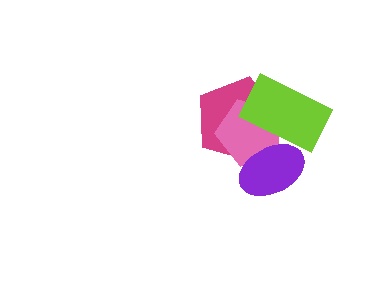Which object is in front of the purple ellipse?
The lime rectangle is in front of the purple ellipse.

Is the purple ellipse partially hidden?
Yes, it is partially covered by another shape.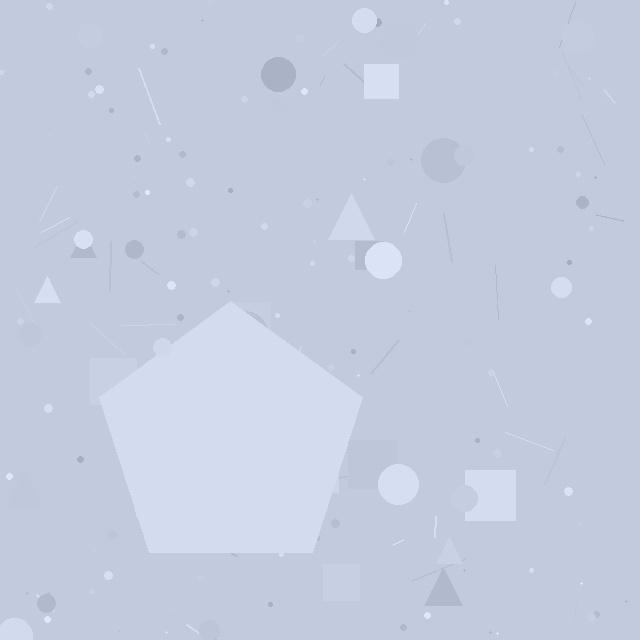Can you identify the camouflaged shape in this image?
The camouflaged shape is a pentagon.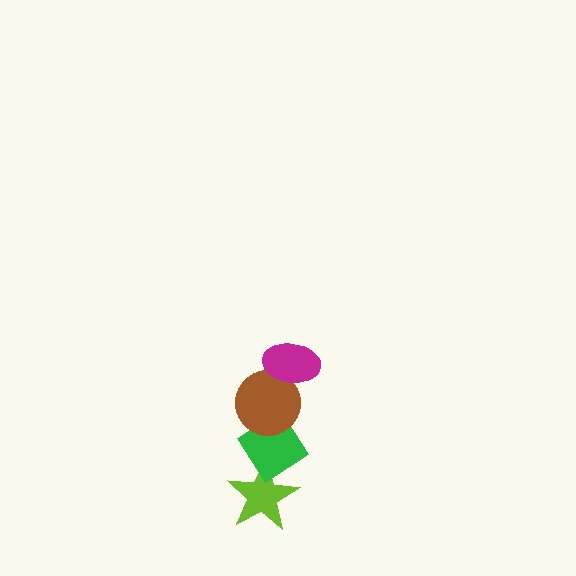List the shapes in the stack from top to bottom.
From top to bottom: the magenta ellipse, the brown circle, the green diamond, the lime star.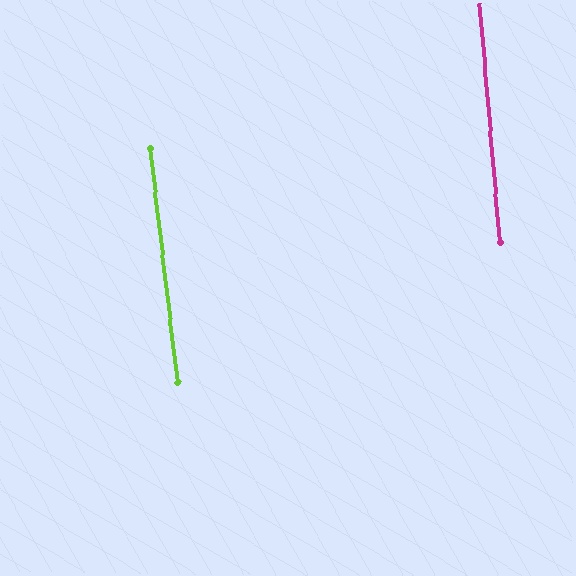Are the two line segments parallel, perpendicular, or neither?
Parallel — their directions differ by only 1.8°.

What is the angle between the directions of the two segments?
Approximately 2 degrees.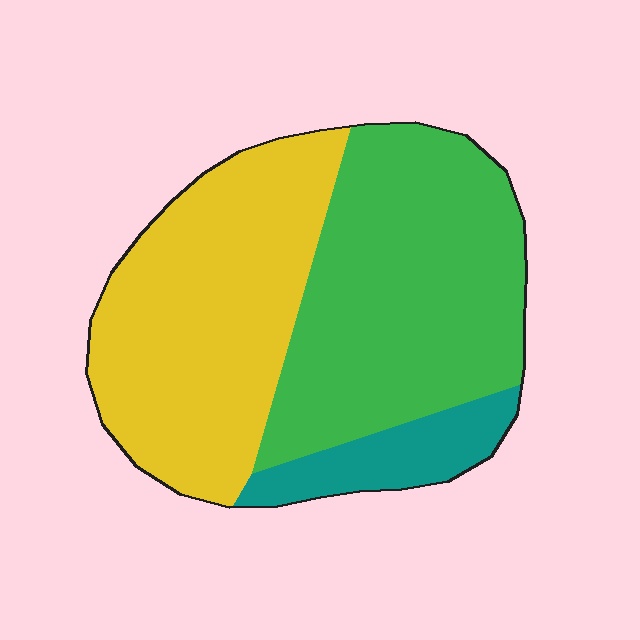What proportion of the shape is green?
Green covers 46% of the shape.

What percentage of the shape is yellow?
Yellow takes up about two fifths (2/5) of the shape.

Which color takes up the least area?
Teal, at roughly 10%.